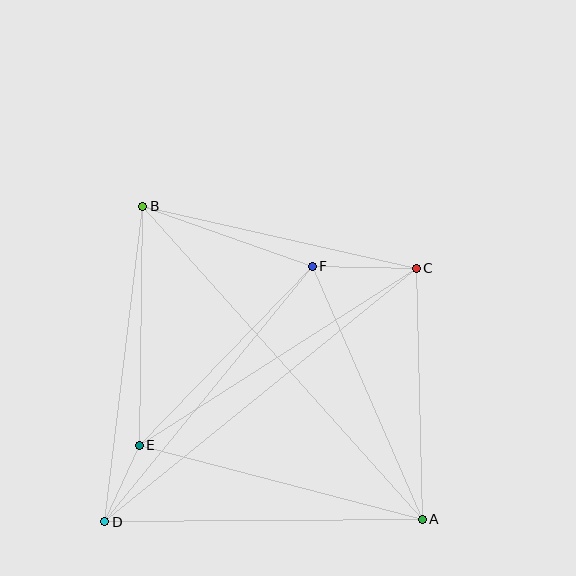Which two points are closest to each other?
Points D and E are closest to each other.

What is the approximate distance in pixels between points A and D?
The distance between A and D is approximately 317 pixels.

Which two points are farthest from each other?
Points A and B are farthest from each other.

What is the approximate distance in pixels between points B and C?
The distance between B and C is approximately 280 pixels.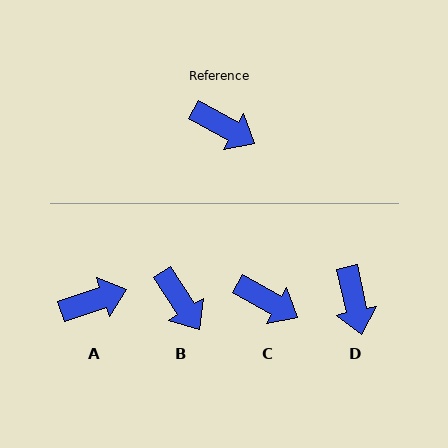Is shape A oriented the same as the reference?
No, it is off by about 48 degrees.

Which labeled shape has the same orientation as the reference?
C.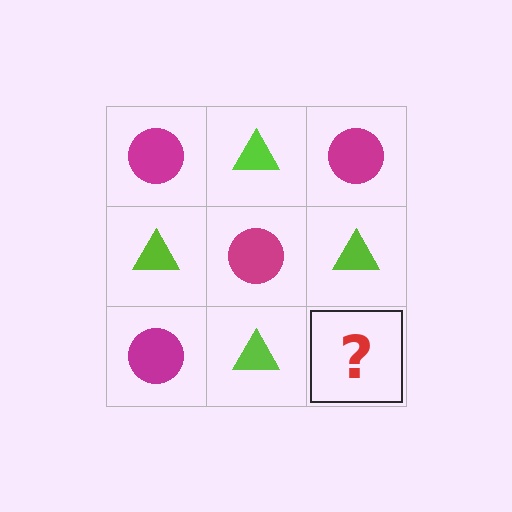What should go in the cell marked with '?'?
The missing cell should contain a magenta circle.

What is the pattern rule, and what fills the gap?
The rule is that it alternates magenta circle and lime triangle in a checkerboard pattern. The gap should be filled with a magenta circle.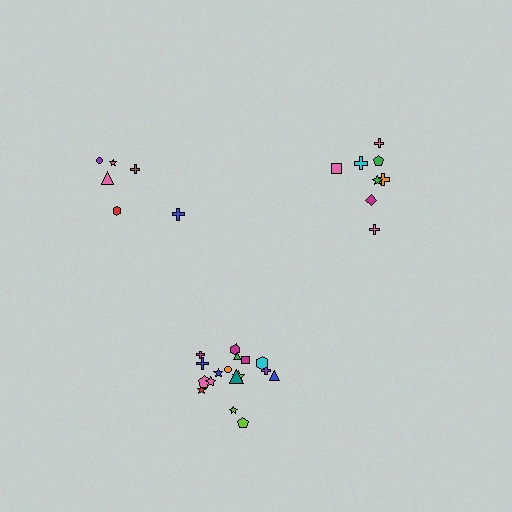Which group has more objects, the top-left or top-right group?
The top-right group.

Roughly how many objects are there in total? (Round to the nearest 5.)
Roughly 30 objects in total.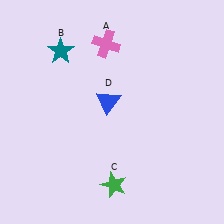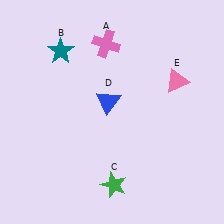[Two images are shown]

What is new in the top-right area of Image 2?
A pink triangle (E) was added in the top-right area of Image 2.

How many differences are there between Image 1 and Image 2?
There is 1 difference between the two images.